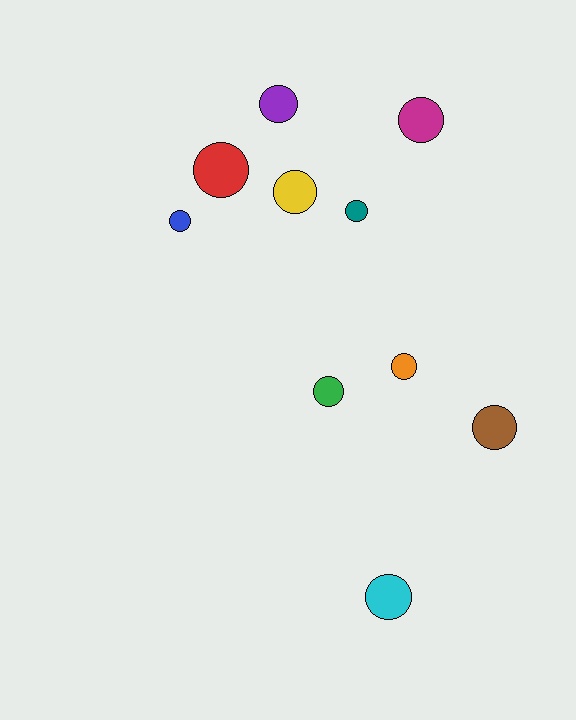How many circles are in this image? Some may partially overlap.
There are 10 circles.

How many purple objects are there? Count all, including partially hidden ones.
There is 1 purple object.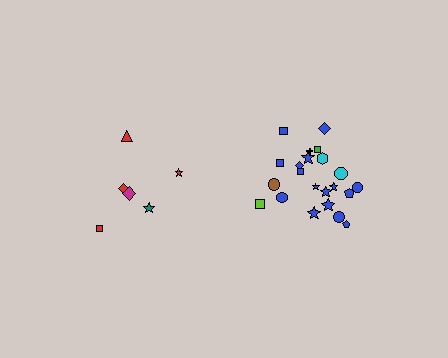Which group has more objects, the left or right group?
The right group.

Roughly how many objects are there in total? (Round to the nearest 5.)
Roughly 30 objects in total.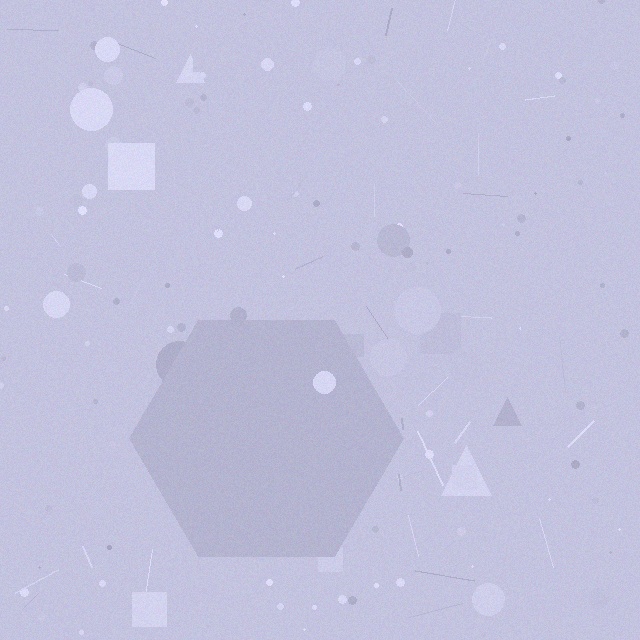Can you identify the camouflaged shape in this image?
The camouflaged shape is a hexagon.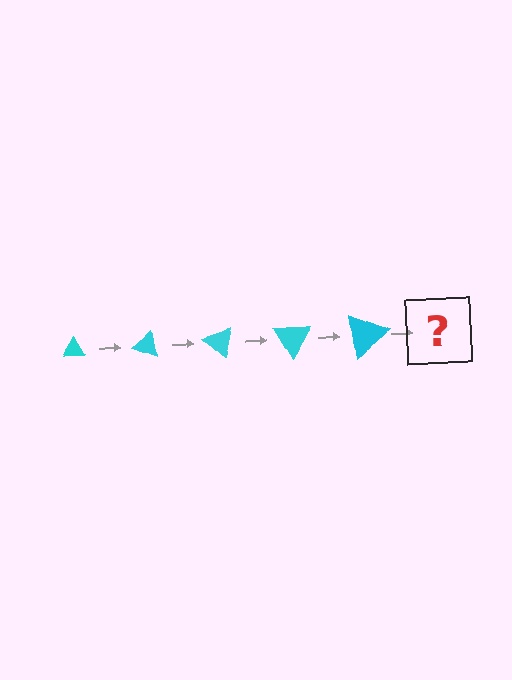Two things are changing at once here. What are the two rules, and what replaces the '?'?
The two rules are that the triangle grows larger each step and it rotates 20 degrees each step. The '?' should be a triangle, larger than the previous one and rotated 100 degrees from the start.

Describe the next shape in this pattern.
It should be a triangle, larger than the previous one and rotated 100 degrees from the start.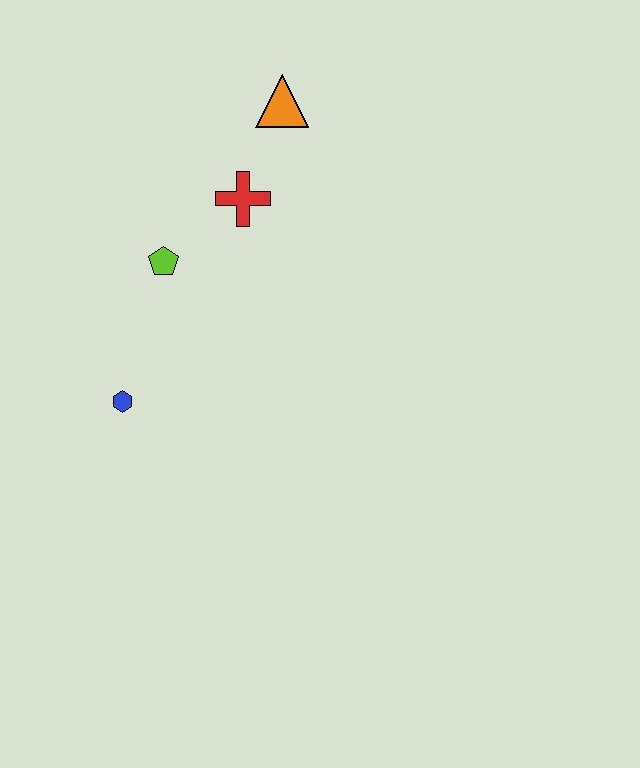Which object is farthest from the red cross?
The blue hexagon is farthest from the red cross.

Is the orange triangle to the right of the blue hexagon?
Yes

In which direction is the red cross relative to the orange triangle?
The red cross is below the orange triangle.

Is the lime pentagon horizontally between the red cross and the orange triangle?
No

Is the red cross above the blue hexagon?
Yes